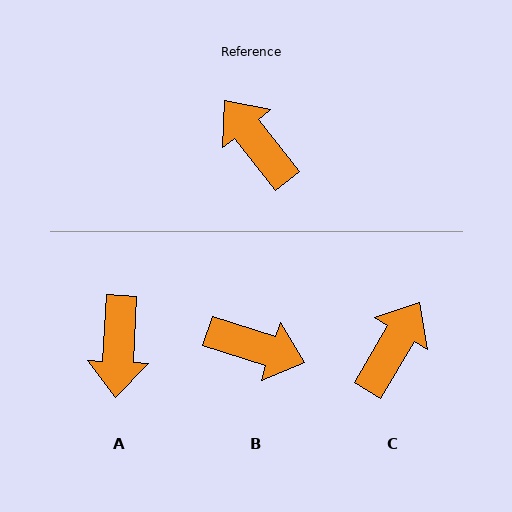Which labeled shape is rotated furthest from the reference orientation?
B, about 146 degrees away.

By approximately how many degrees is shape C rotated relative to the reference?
Approximately 69 degrees clockwise.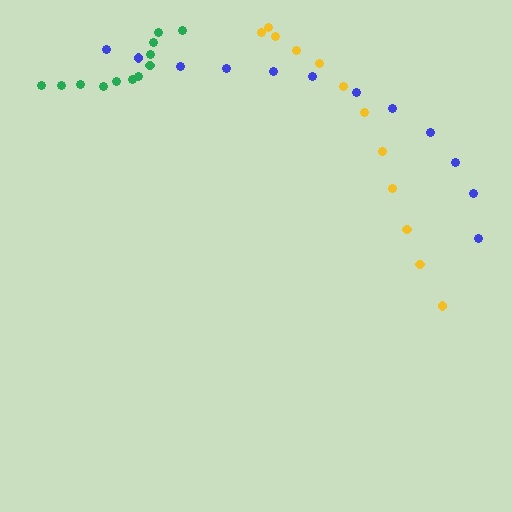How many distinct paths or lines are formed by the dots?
There are 3 distinct paths.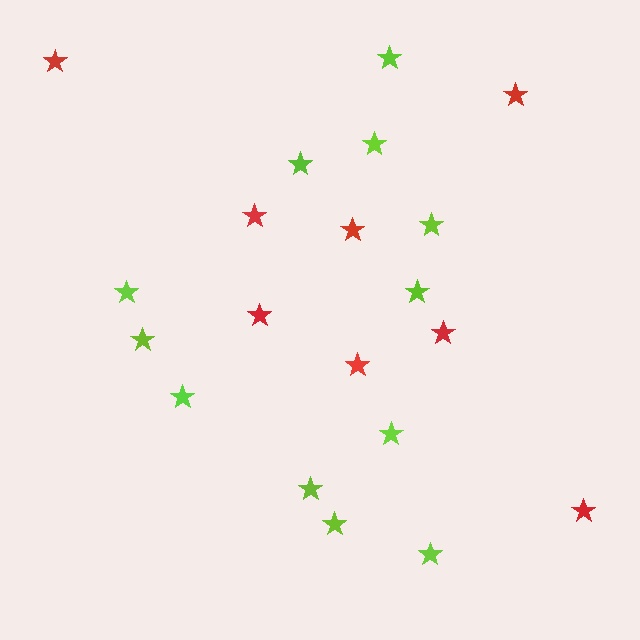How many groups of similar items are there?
There are 2 groups: one group of lime stars (12) and one group of red stars (8).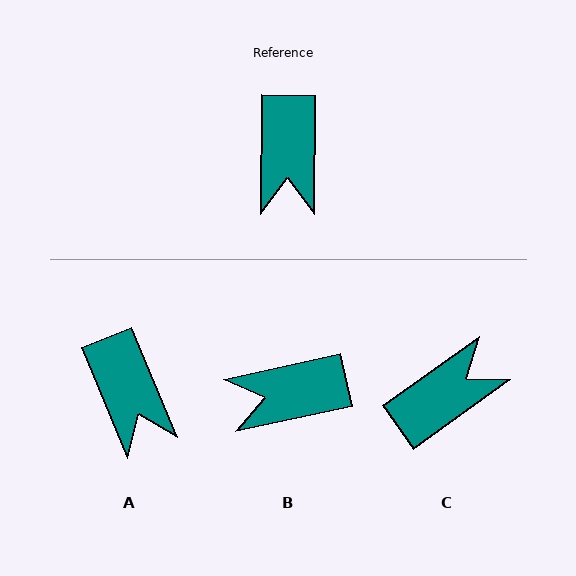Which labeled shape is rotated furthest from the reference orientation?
C, about 126 degrees away.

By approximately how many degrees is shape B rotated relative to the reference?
Approximately 77 degrees clockwise.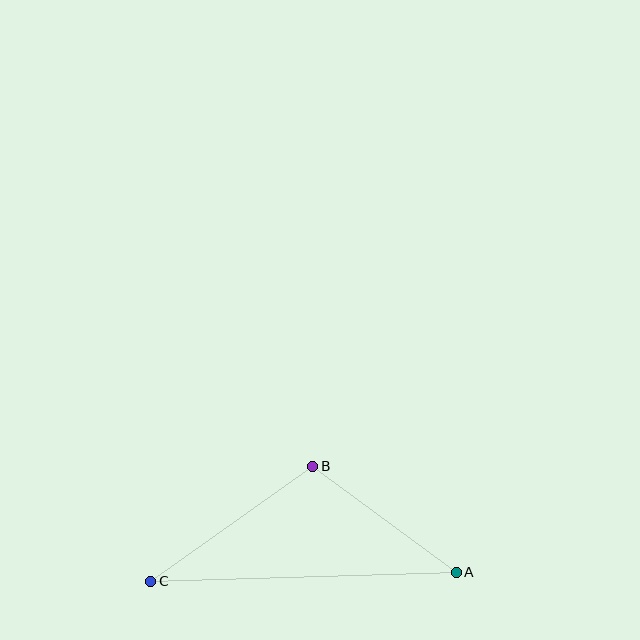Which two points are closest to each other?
Points A and B are closest to each other.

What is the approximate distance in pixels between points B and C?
The distance between B and C is approximately 199 pixels.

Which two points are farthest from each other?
Points A and C are farthest from each other.